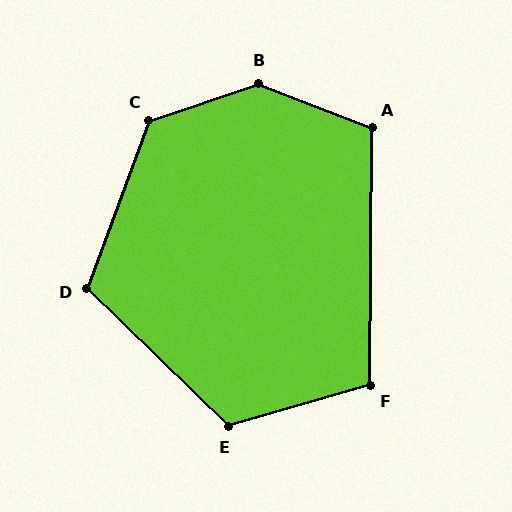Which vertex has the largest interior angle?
B, at approximately 140 degrees.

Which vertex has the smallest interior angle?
F, at approximately 107 degrees.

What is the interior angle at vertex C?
Approximately 129 degrees (obtuse).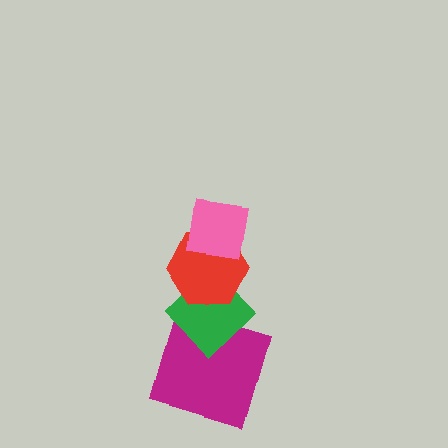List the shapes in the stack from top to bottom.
From top to bottom: the pink square, the red hexagon, the green diamond, the magenta square.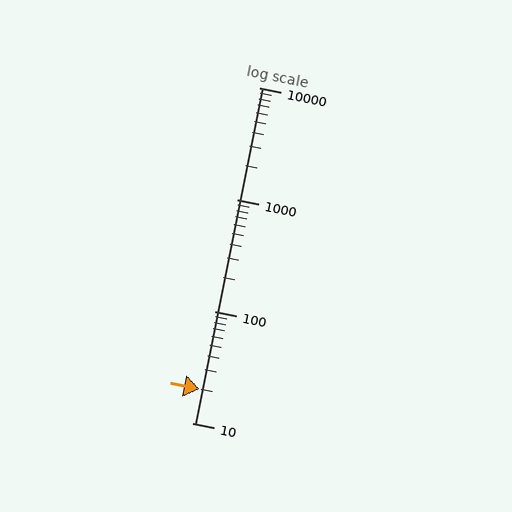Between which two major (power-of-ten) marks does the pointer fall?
The pointer is between 10 and 100.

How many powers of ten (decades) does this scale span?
The scale spans 3 decades, from 10 to 10000.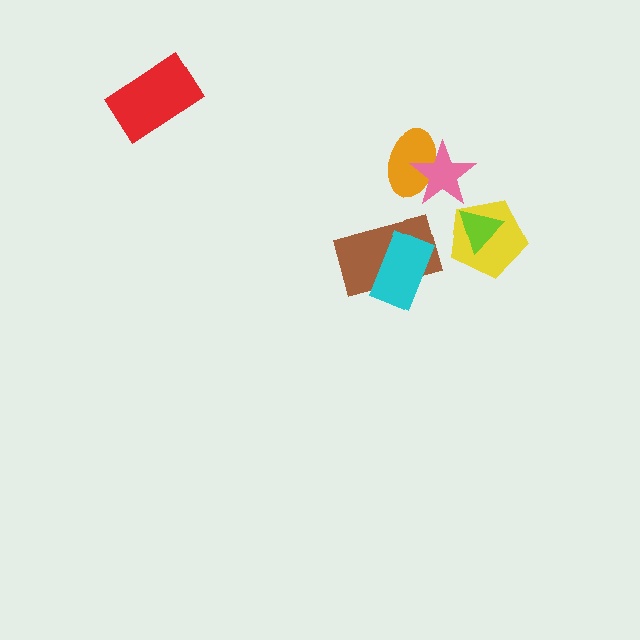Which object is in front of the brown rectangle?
The cyan rectangle is in front of the brown rectangle.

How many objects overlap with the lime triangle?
1 object overlaps with the lime triangle.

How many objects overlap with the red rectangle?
0 objects overlap with the red rectangle.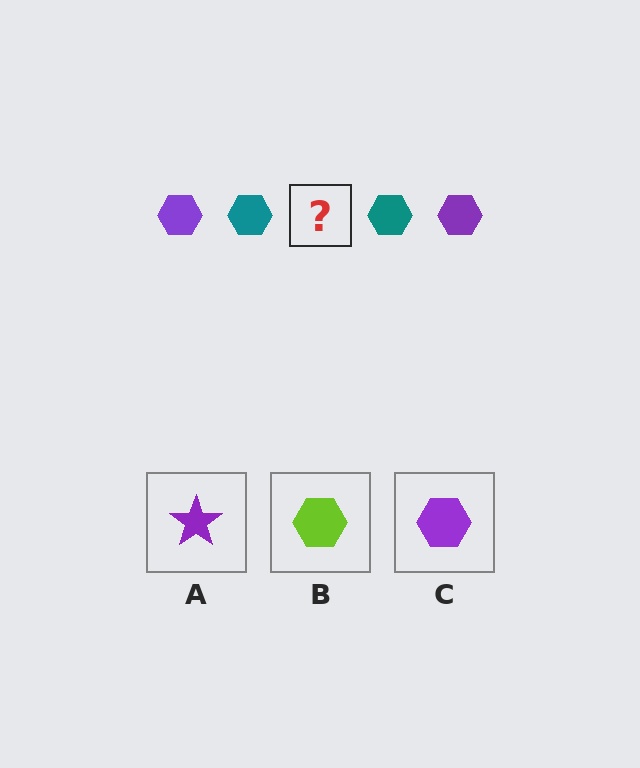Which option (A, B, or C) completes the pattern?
C.